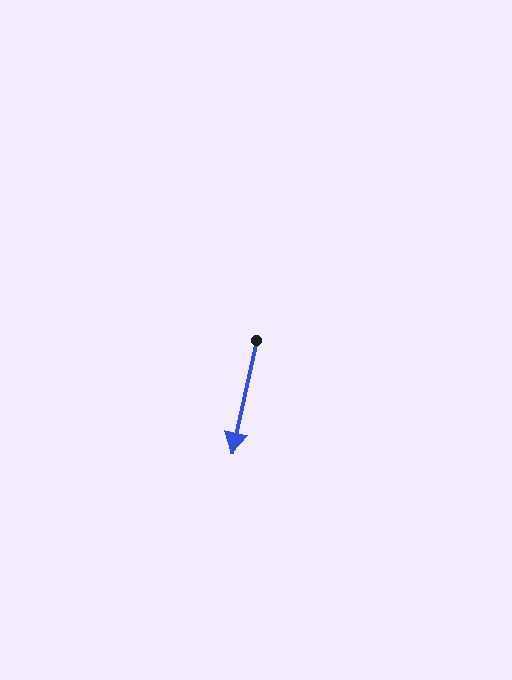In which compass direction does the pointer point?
South.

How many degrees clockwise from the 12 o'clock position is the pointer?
Approximately 192 degrees.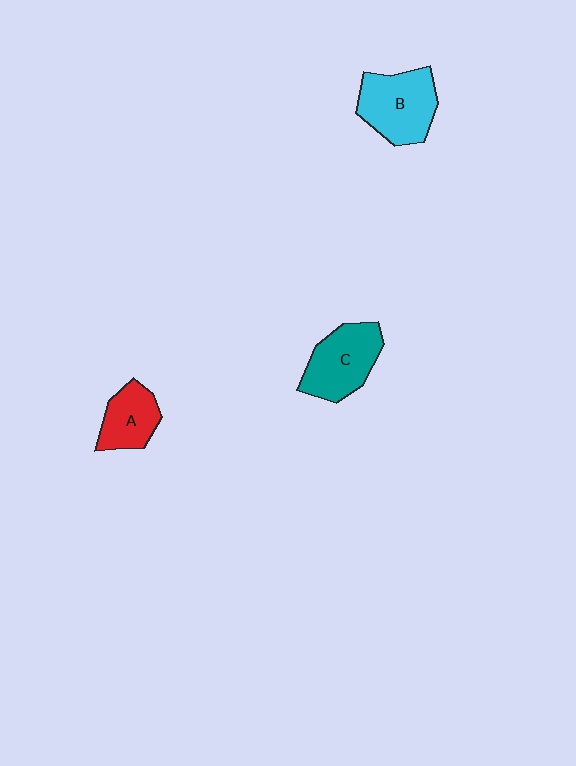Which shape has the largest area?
Shape B (cyan).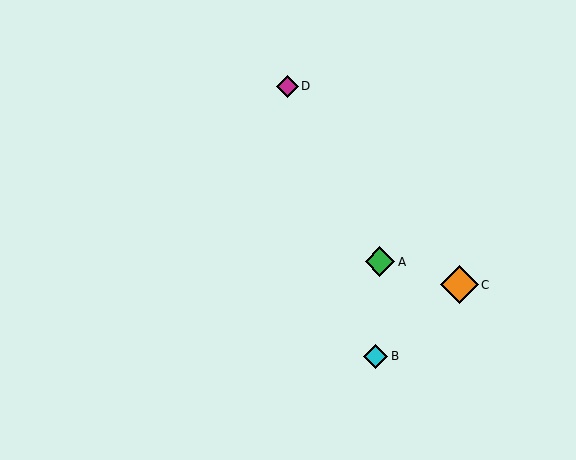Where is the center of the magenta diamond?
The center of the magenta diamond is at (287, 86).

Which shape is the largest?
The orange diamond (labeled C) is the largest.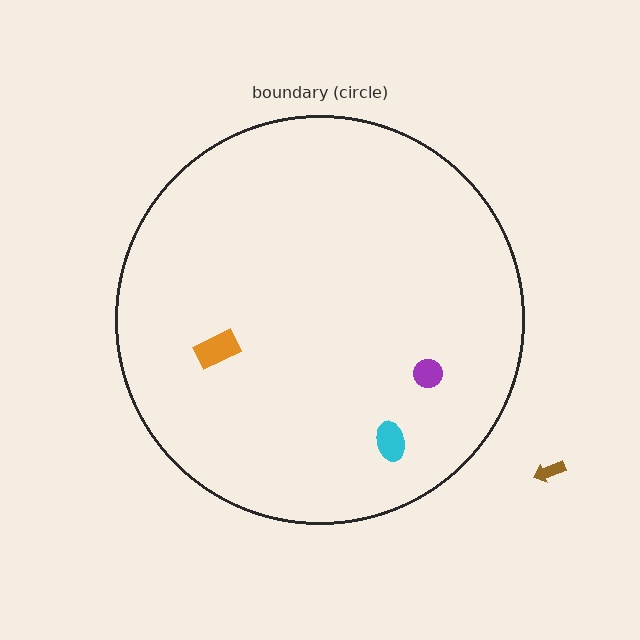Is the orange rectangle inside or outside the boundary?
Inside.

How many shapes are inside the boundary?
3 inside, 1 outside.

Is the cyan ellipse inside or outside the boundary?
Inside.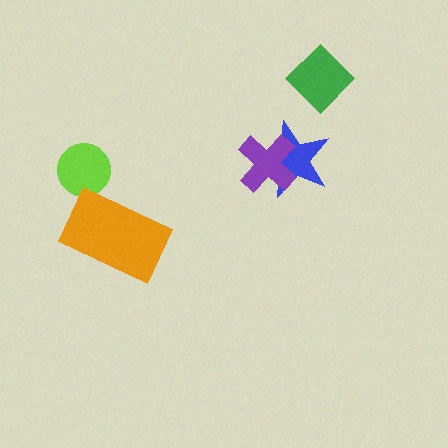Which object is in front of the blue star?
The purple cross is in front of the blue star.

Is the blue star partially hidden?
Yes, it is partially covered by another shape.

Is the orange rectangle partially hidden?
No, no other shape covers it.